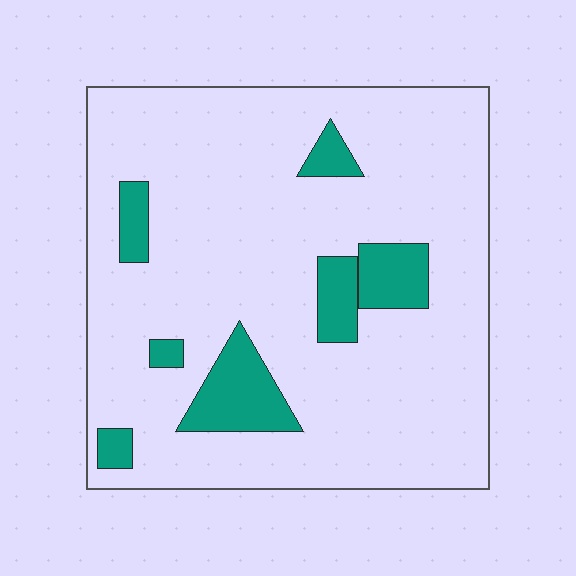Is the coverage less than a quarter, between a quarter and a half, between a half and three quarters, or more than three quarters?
Less than a quarter.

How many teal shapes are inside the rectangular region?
7.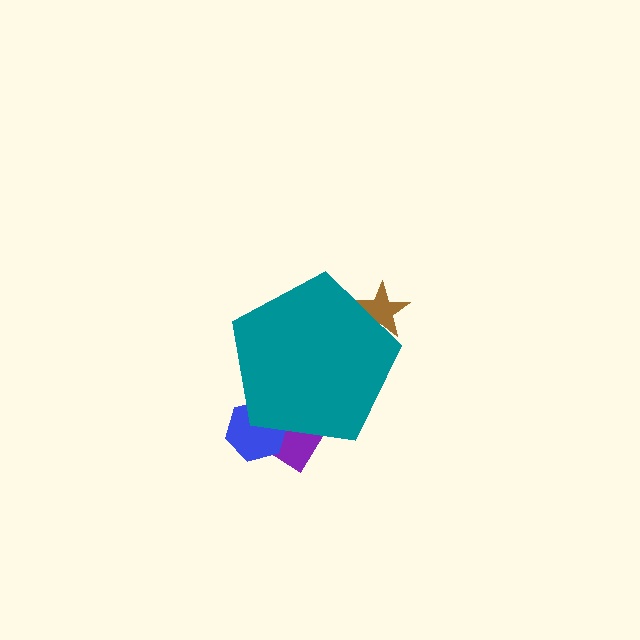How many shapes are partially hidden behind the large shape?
3 shapes are partially hidden.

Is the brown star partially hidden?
Yes, the brown star is partially hidden behind the teal pentagon.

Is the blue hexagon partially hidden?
Yes, the blue hexagon is partially hidden behind the teal pentagon.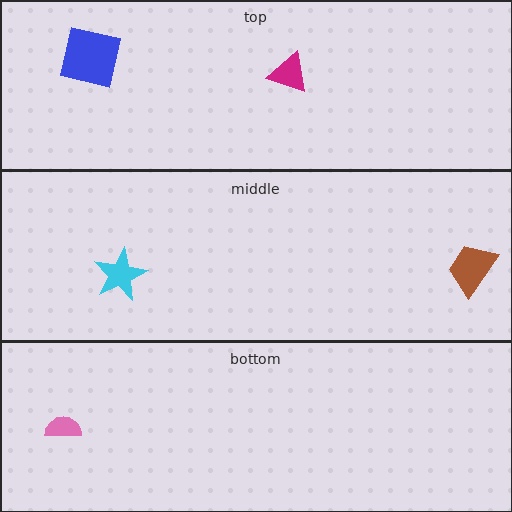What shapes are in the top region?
The blue square, the magenta triangle.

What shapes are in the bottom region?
The pink semicircle.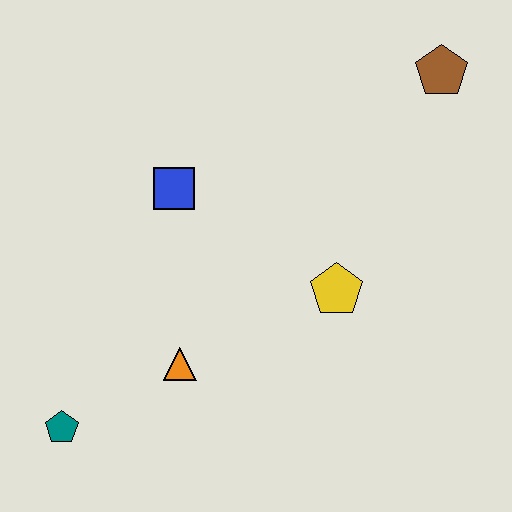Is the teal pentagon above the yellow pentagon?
No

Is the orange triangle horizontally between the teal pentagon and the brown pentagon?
Yes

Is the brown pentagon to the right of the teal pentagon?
Yes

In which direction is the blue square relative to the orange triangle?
The blue square is above the orange triangle.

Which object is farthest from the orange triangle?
The brown pentagon is farthest from the orange triangle.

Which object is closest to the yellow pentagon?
The orange triangle is closest to the yellow pentagon.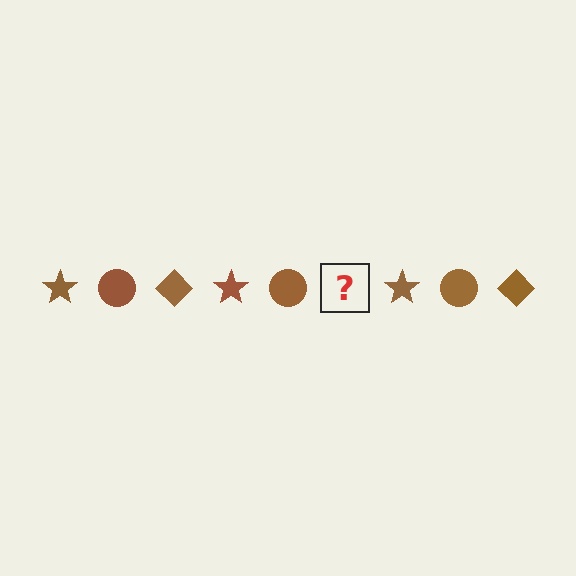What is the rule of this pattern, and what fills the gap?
The rule is that the pattern cycles through star, circle, diamond shapes in brown. The gap should be filled with a brown diamond.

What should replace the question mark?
The question mark should be replaced with a brown diamond.